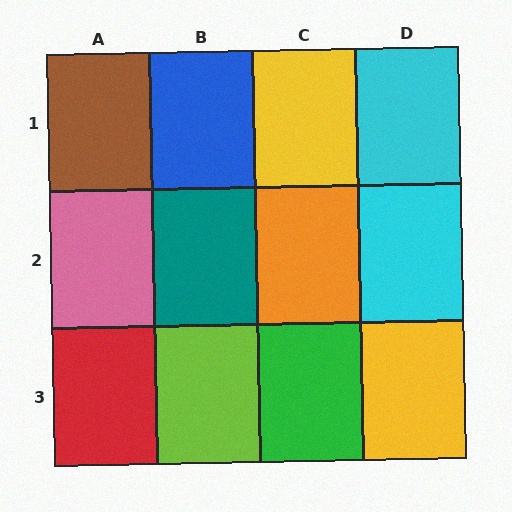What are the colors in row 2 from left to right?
Pink, teal, orange, cyan.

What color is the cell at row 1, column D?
Cyan.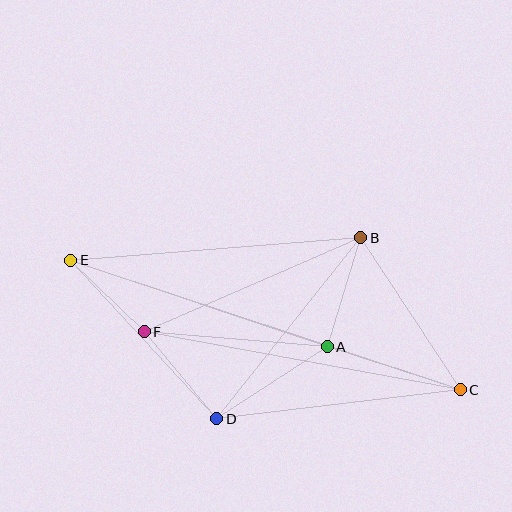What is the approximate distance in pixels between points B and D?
The distance between B and D is approximately 231 pixels.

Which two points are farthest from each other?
Points C and E are farthest from each other.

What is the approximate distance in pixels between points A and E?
The distance between A and E is approximately 271 pixels.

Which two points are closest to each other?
Points E and F are closest to each other.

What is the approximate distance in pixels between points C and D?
The distance between C and D is approximately 245 pixels.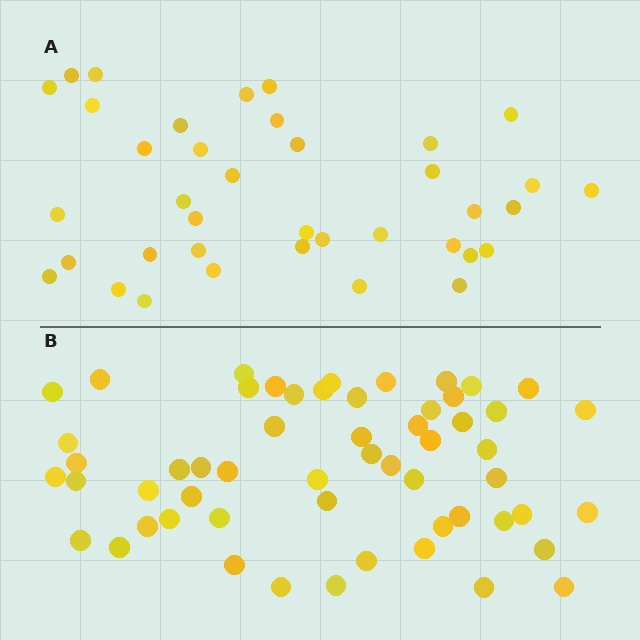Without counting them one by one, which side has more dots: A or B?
Region B (the bottom region) has more dots.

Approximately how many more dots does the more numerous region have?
Region B has approximately 20 more dots than region A.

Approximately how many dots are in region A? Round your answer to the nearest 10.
About 40 dots. (The exact count is 38, which rounds to 40.)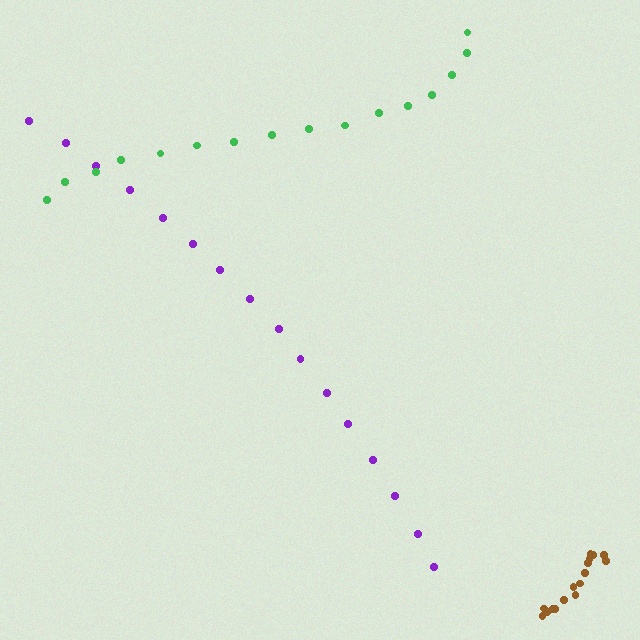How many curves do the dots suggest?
There are 3 distinct paths.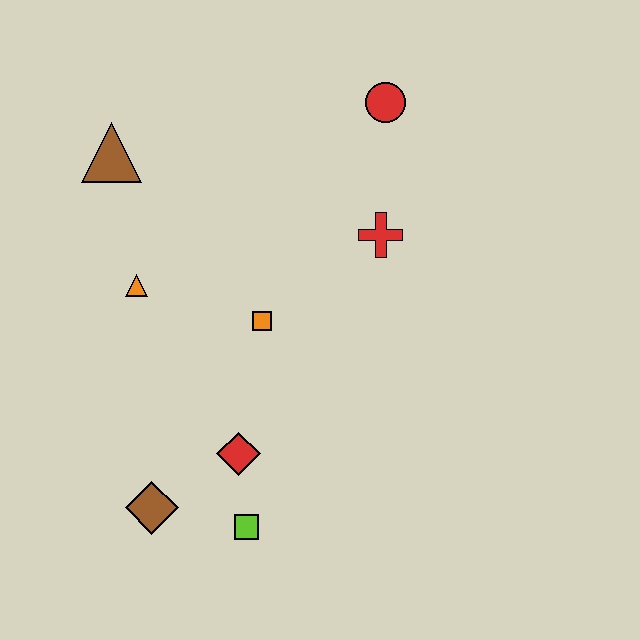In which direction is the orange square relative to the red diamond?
The orange square is above the red diamond.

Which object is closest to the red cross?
The red circle is closest to the red cross.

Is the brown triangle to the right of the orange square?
No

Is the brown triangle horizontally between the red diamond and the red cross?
No